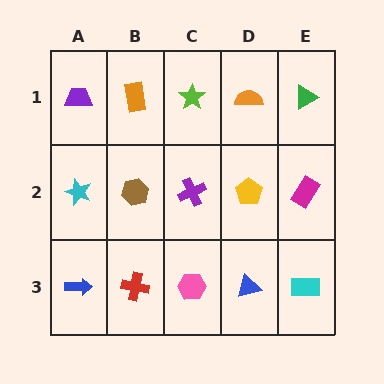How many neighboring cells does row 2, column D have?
4.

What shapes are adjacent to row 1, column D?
A yellow pentagon (row 2, column D), a lime star (row 1, column C), a green triangle (row 1, column E).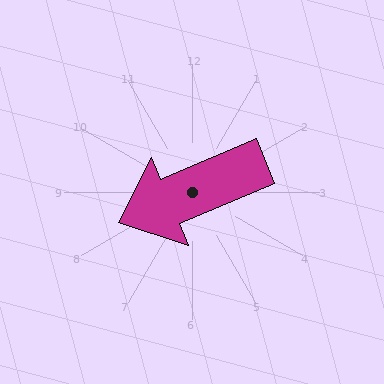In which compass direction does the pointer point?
Southwest.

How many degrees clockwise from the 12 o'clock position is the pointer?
Approximately 247 degrees.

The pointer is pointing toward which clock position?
Roughly 8 o'clock.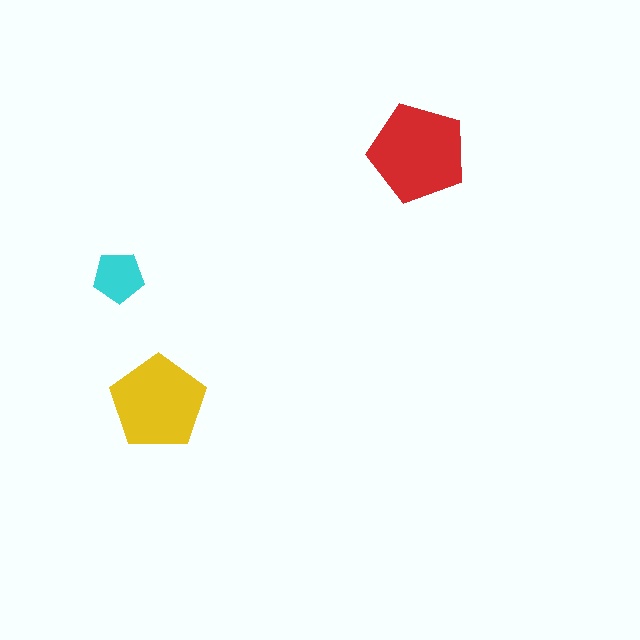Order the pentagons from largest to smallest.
the red one, the yellow one, the cyan one.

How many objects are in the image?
There are 3 objects in the image.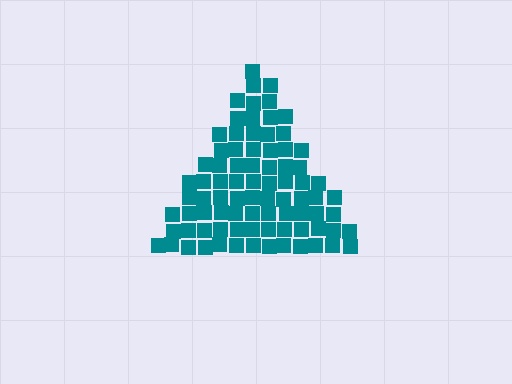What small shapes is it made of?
It is made of small squares.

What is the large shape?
The large shape is a triangle.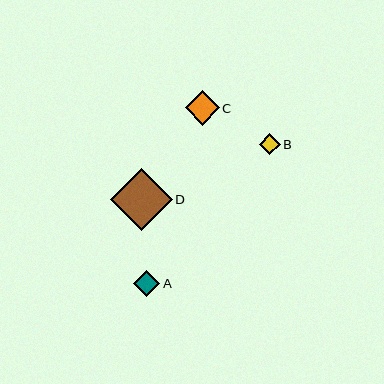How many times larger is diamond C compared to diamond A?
Diamond C is approximately 1.3 times the size of diamond A.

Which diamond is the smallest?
Diamond B is the smallest with a size of approximately 21 pixels.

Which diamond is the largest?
Diamond D is the largest with a size of approximately 62 pixels.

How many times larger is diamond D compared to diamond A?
Diamond D is approximately 2.4 times the size of diamond A.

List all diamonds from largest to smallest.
From largest to smallest: D, C, A, B.